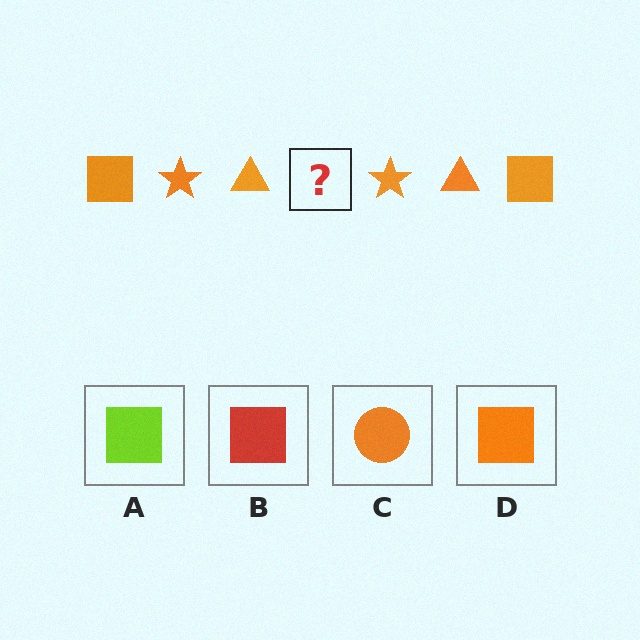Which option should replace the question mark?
Option D.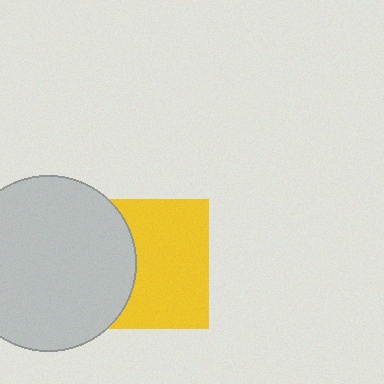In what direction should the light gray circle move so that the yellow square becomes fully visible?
The light gray circle should move left. That is the shortest direction to clear the overlap and leave the yellow square fully visible.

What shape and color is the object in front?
The object in front is a light gray circle.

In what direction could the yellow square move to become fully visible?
The yellow square could move right. That would shift it out from behind the light gray circle entirely.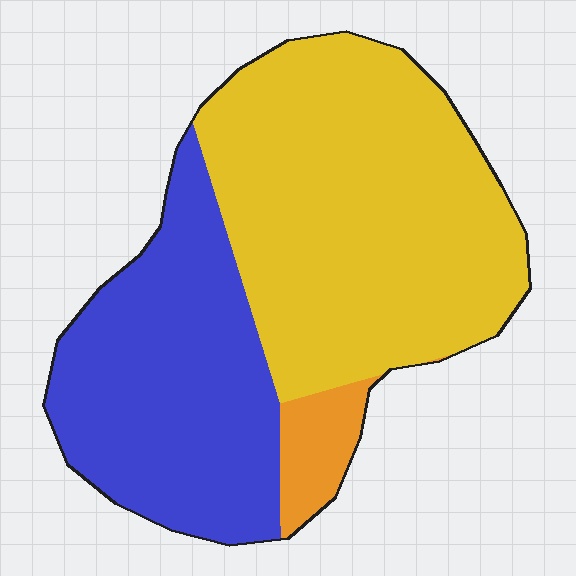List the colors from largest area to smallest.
From largest to smallest: yellow, blue, orange.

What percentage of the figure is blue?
Blue covers about 40% of the figure.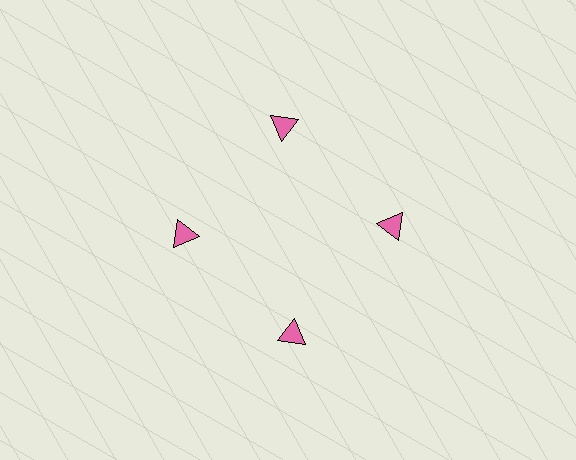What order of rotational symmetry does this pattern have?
This pattern has 4-fold rotational symmetry.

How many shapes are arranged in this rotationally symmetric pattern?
There are 4 shapes, arranged in 4 groups of 1.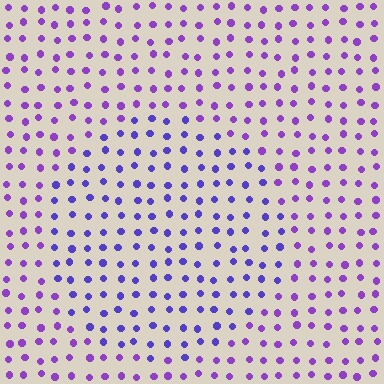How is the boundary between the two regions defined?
The boundary is defined purely by a slight shift in hue (about 28 degrees). Spacing, size, and orientation are identical on both sides.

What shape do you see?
I see a circle.